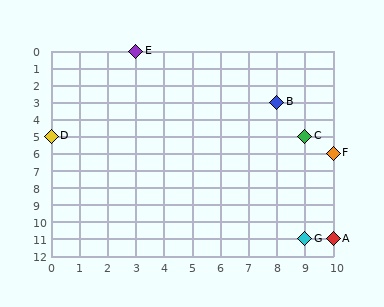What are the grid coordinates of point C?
Point C is at grid coordinates (9, 5).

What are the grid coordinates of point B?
Point B is at grid coordinates (8, 3).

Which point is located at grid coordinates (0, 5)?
Point D is at (0, 5).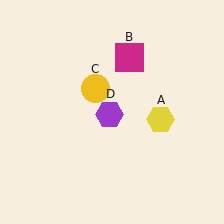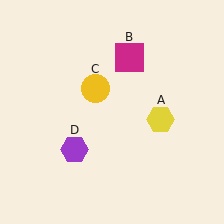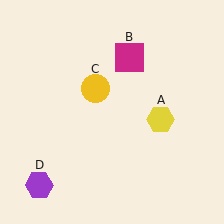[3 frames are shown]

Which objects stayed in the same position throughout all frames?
Yellow hexagon (object A) and magenta square (object B) and yellow circle (object C) remained stationary.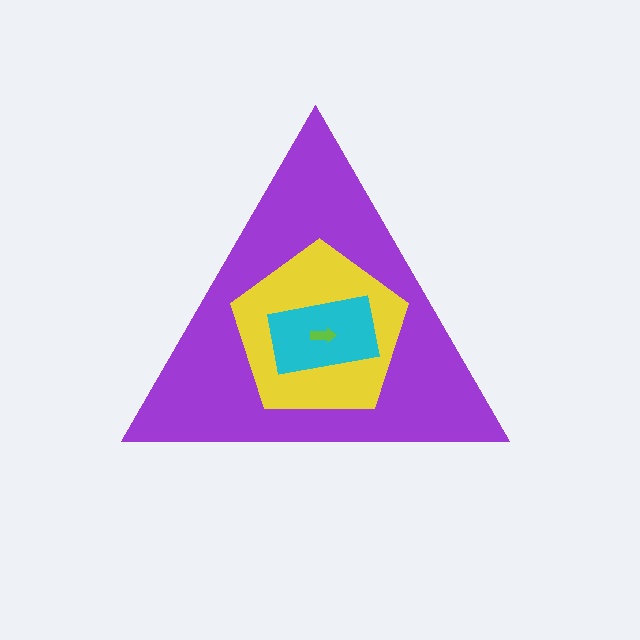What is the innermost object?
The lime arrow.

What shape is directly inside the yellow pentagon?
The cyan rectangle.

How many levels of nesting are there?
4.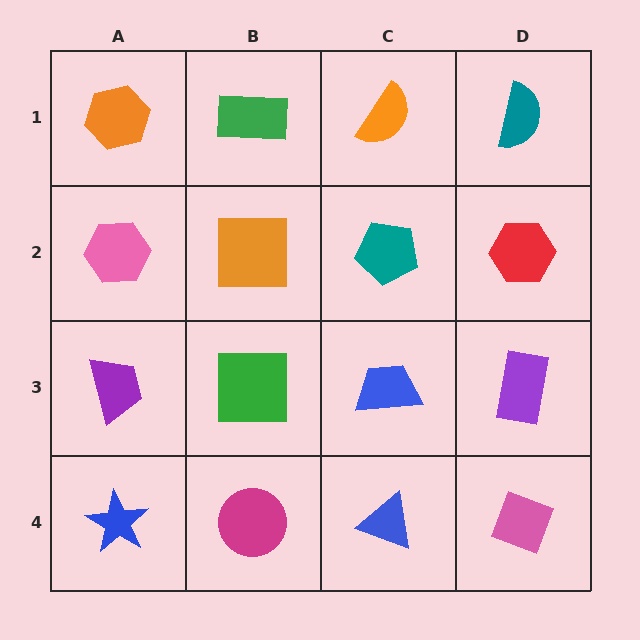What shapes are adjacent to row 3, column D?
A red hexagon (row 2, column D), a pink diamond (row 4, column D), a blue trapezoid (row 3, column C).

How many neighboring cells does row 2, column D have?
3.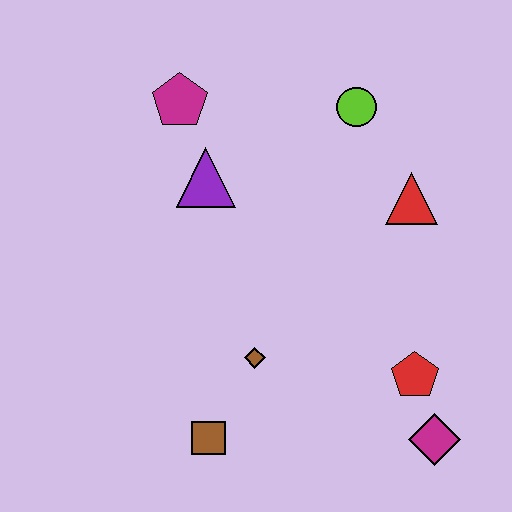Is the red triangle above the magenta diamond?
Yes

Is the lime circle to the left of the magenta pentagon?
No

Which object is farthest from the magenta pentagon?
The magenta diamond is farthest from the magenta pentagon.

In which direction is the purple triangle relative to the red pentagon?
The purple triangle is to the left of the red pentagon.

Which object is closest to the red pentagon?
The magenta diamond is closest to the red pentagon.